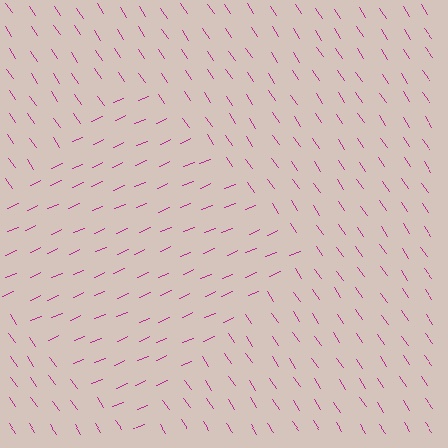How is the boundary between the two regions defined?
The boundary is defined purely by a change in line orientation (approximately 79 degrees difference). All lines are the same color and thickness.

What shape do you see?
I see a diamond.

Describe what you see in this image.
The image is filled with small magenta line segments. A diamond region in the image has lines oriented differently from the surrounding lines, creating a visible texture boundary.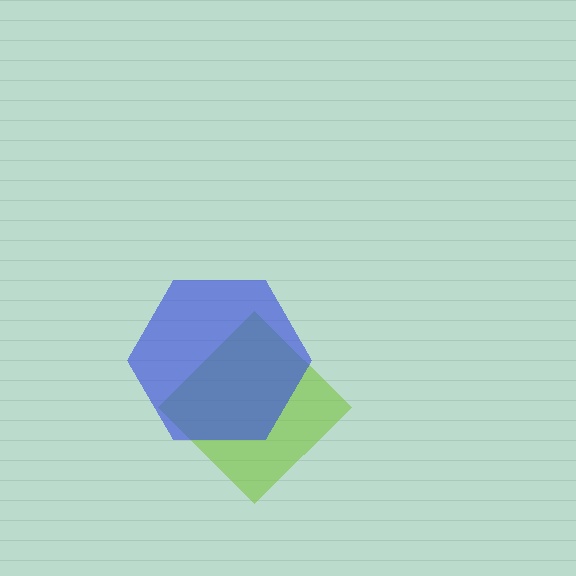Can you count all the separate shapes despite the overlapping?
Yes, there are 2 separate shapes.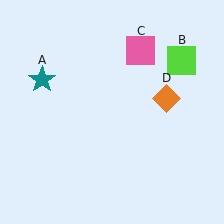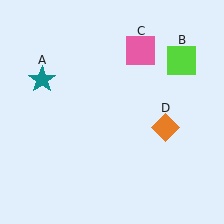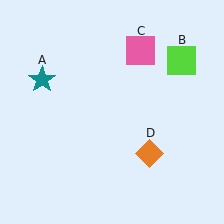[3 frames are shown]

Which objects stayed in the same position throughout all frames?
Teal star (object A) and lime square (object B) and pink square (object C) remained stationary.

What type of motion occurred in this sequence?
The orange diamond (object D) rotated clockwise around the center of the scene.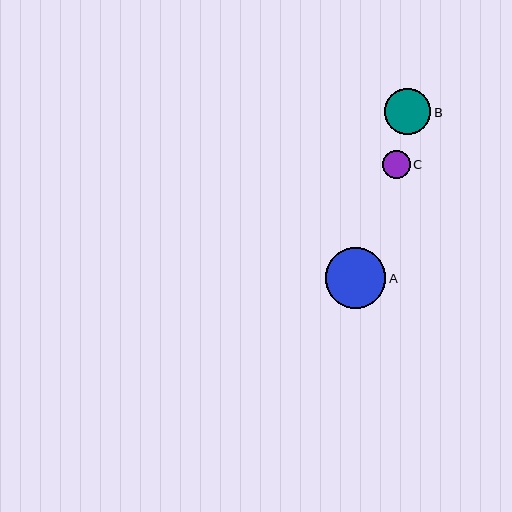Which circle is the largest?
Circle A is the largest with a size of approximately 61 pixels.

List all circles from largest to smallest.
From largest to smallest: A, B, C.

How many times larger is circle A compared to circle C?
Circle A is approximately 2.2 times the size of circle C.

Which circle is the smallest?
Circle C is the smallest with a size of approximately 28 pixels.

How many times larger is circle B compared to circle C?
Circle B is approximately 1.7 times the size of circle C.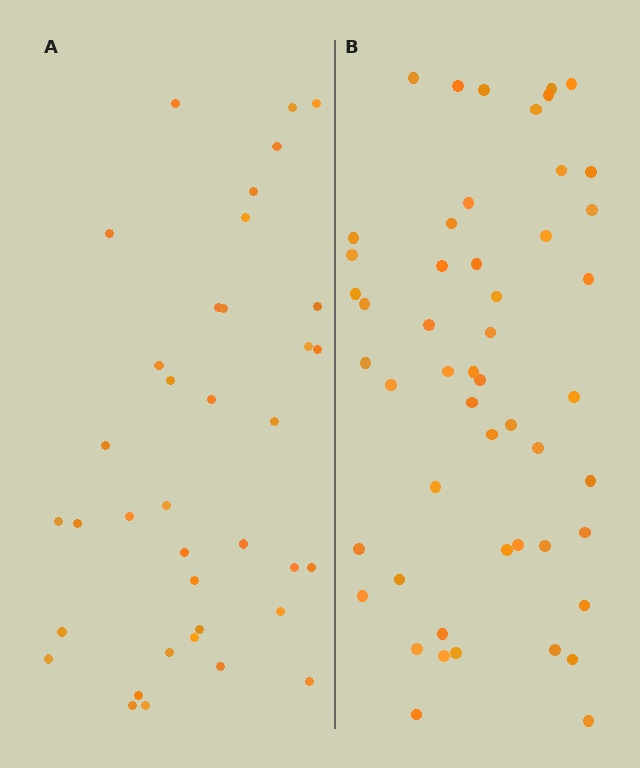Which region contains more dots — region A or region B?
Region B (the right region) has more dots.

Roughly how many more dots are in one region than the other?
Region B has approximately 15 more dots than region A.